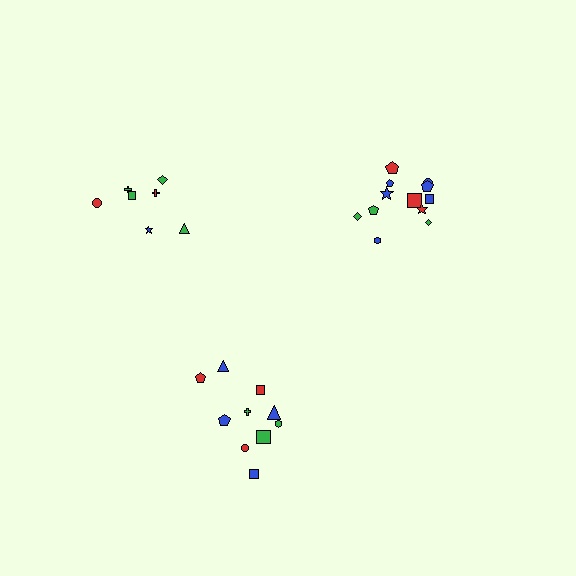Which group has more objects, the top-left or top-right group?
The top-right group.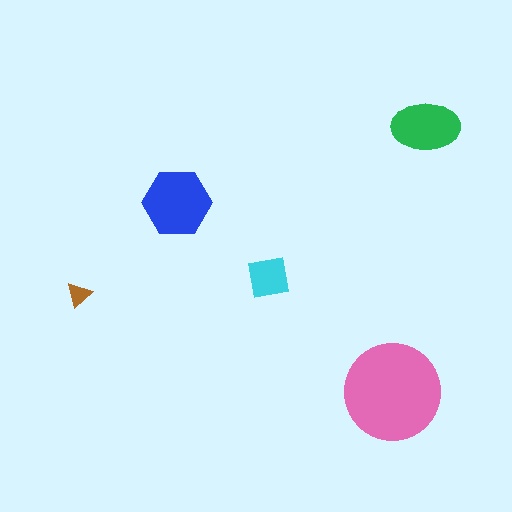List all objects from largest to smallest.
The pink circle, the blue hexagon, the green ellipse, the cyan square, the brown triangle.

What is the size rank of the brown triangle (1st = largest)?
5th.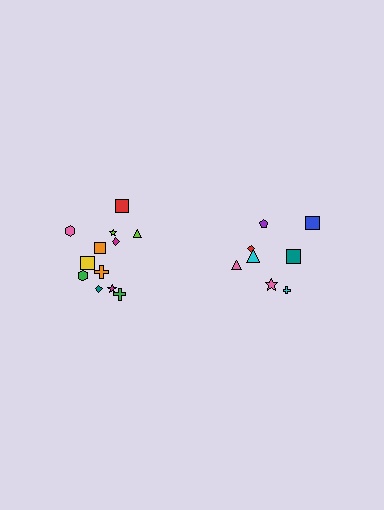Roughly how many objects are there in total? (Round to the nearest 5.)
Roughly 20 objects in total.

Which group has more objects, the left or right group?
The left group.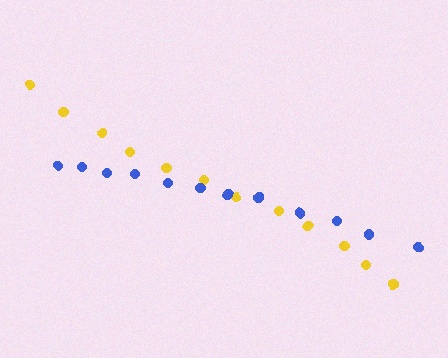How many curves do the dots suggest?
There are 2 distinct paths.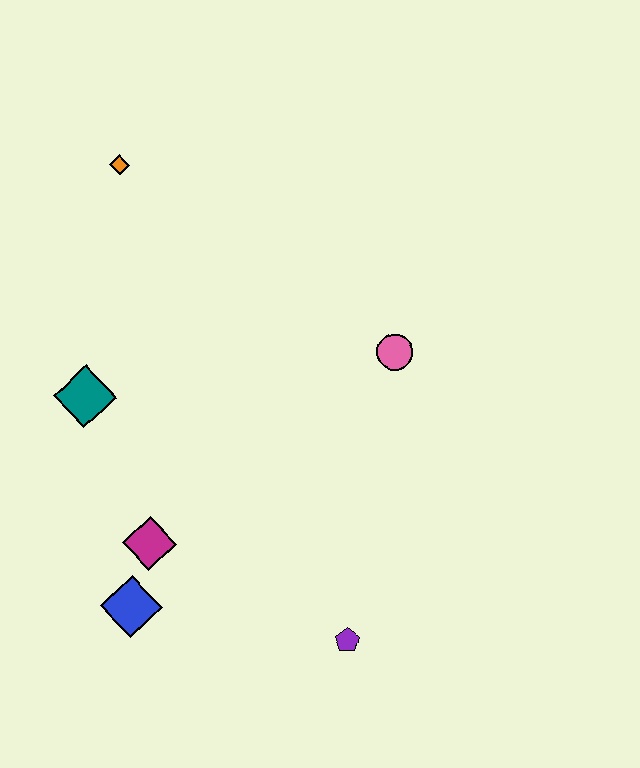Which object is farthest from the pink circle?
The blue diamond is farthest from the pink circle.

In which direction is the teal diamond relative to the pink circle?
The teal diamond is to the left of the pink circle.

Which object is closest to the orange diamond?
The teal diamond is closest to the orange diamond.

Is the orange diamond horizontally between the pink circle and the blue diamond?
No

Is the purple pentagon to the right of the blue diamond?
Yes